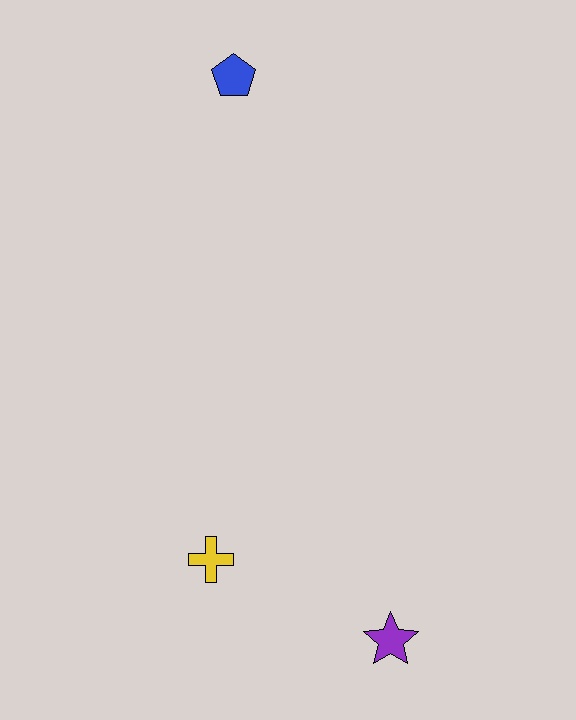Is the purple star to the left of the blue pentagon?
No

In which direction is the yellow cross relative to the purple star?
The yellow cross is to the left of the purple star.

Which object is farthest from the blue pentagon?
The purple star is farthest from the blue pentagon.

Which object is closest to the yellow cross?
The purple star is closest to the yellow cross.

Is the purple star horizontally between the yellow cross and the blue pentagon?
No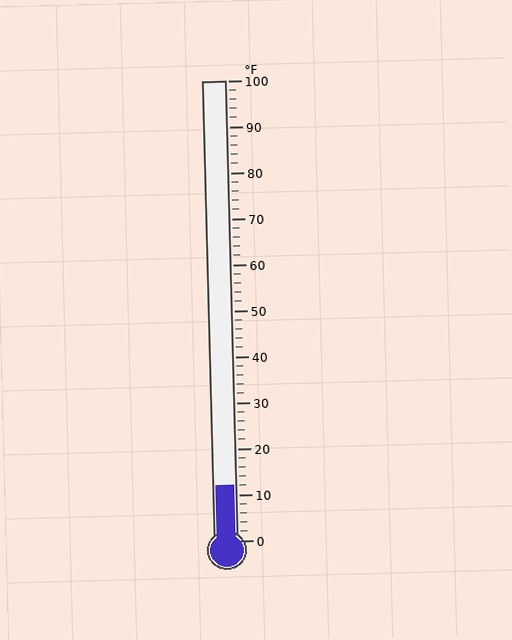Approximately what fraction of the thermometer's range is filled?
The thermometer is filled to approximately 10% of its range.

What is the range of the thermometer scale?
The thermometer scale ranges from 0°F to 100°F.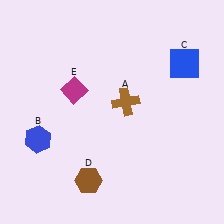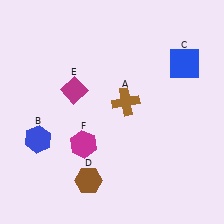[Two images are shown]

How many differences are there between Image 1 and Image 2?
There is 1 difference between the two images.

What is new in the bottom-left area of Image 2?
A magenta hexagon (F) was added in the bottom-left area of Image 2.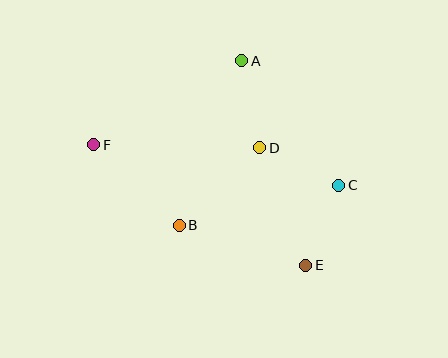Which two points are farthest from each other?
Points C and F are farthest from each other.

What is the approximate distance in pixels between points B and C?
The distance between B and C is approximately 165 pixels.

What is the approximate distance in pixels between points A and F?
The distance between A and F is approximately 170 pixels.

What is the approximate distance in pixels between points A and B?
The distance between A and B is approximately 176 pixels.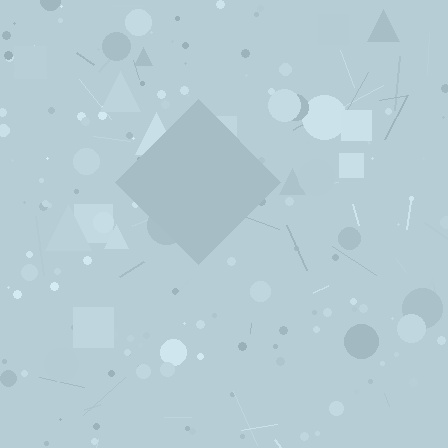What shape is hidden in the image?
A diamond is hidden in the image.